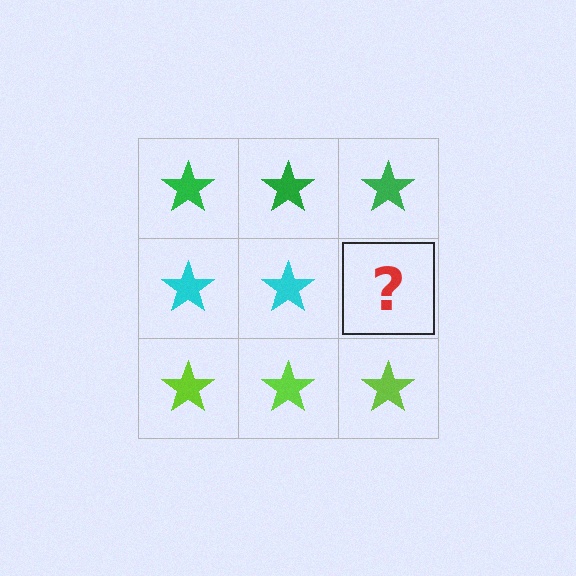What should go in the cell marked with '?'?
The missing cell should contain a cyan star.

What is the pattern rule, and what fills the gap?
The rule is that each row has a consistent color. The gap should be filled with a cyan star.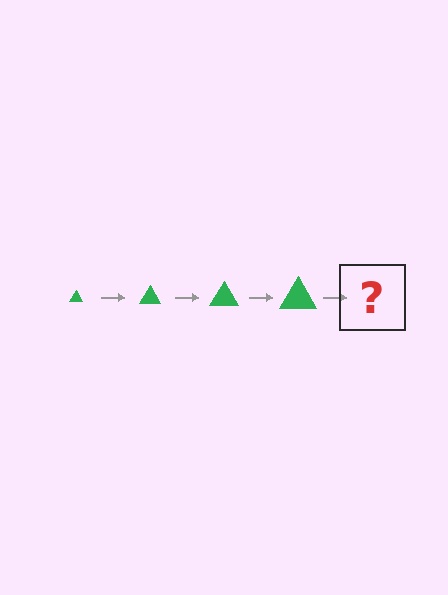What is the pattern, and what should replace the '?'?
The pattern is that the triangle gets progressively larger each step. The '?' should be a green triangle, larger than the previous one.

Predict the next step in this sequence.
The next step is a green triangle, larger than the previous one.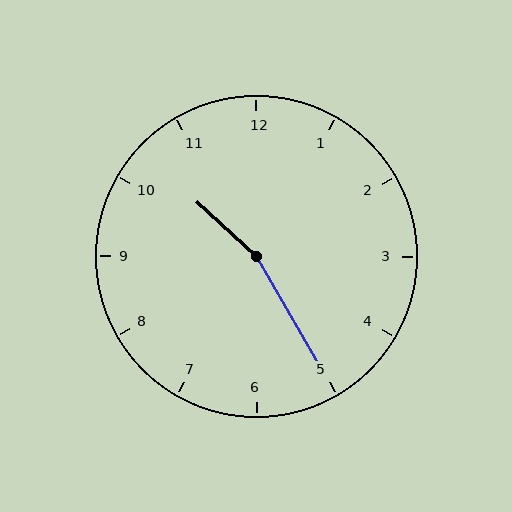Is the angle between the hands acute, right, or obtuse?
It is obtuse.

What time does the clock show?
10:25.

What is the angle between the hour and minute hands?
Approximately 162 degrees.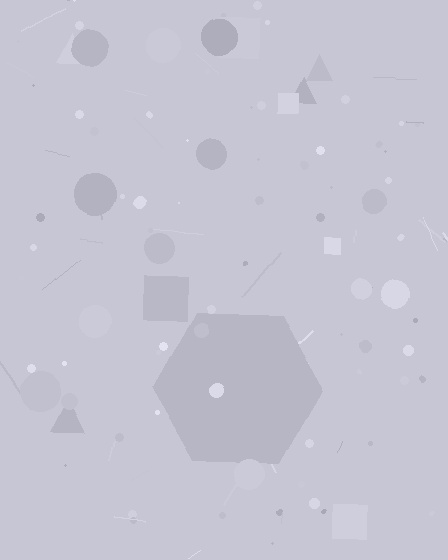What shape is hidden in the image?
A hexagon is hidden in the image.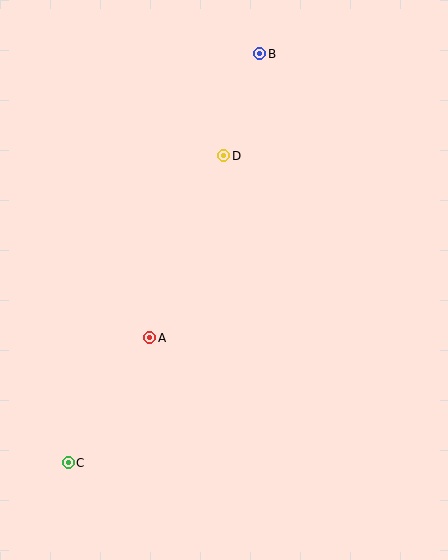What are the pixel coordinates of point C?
Point C is at (68, 463).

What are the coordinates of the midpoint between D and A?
The midpoint between D and A is at (187, 247).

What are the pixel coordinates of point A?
Point A is at (150, 338).